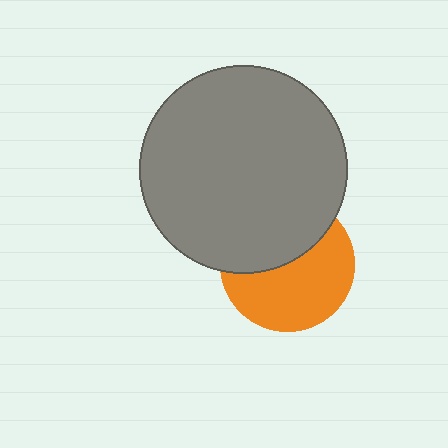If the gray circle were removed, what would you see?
You would see the complete orange circle.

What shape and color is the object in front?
The object in front is a gray circle.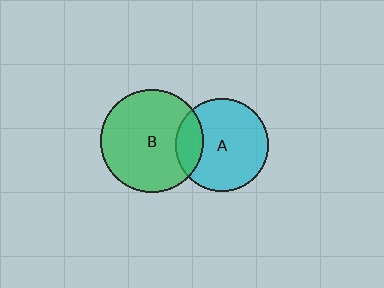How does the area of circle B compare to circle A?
Approximately 1.2 times.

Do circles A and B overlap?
Yes.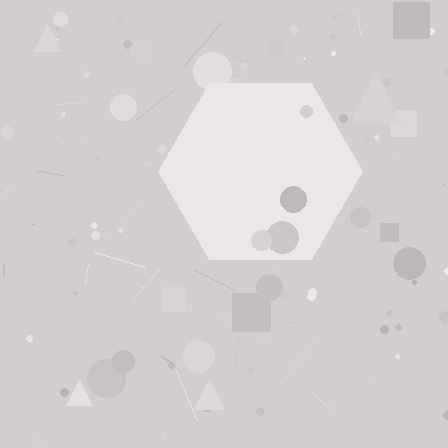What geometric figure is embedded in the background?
A hexagon is embedded in the background.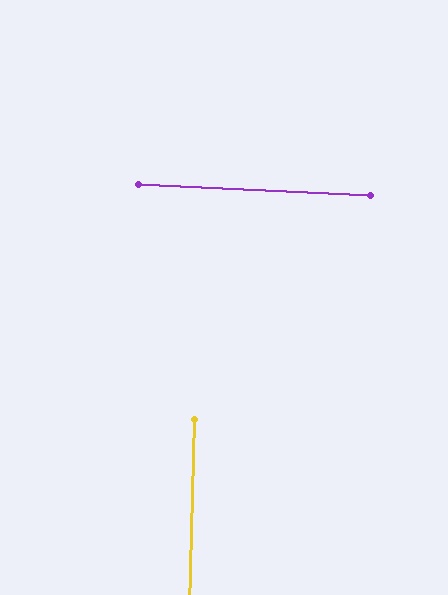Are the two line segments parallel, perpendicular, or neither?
Perpendicular — they meet at approximately 89°.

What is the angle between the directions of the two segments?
Approximately 89 degrees.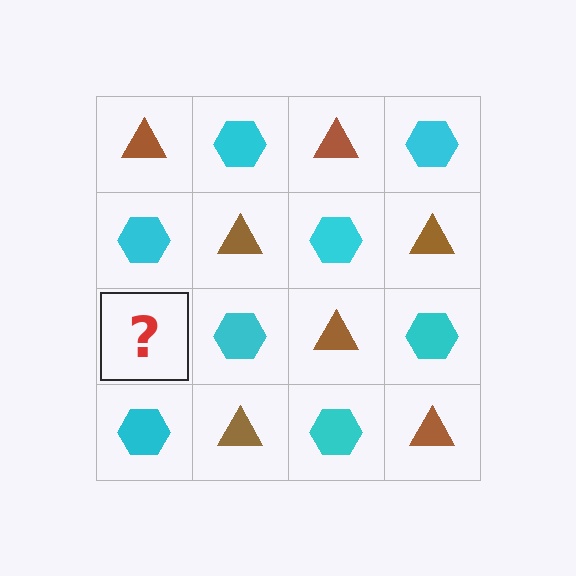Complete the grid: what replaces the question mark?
The question mark should be replaced with a brown triangle.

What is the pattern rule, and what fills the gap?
The rule is that it alternates brown triangle and cyan hexagon in a checkerboard pattern. The gap should be filled with a brown triangle.